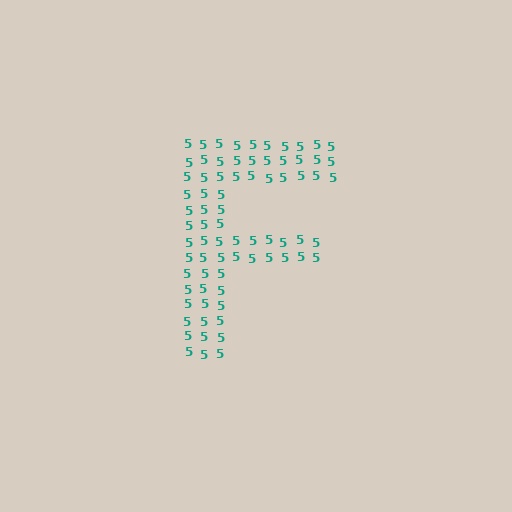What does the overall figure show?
The overall figure shows the letter F.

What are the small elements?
The small elements are digit 5's.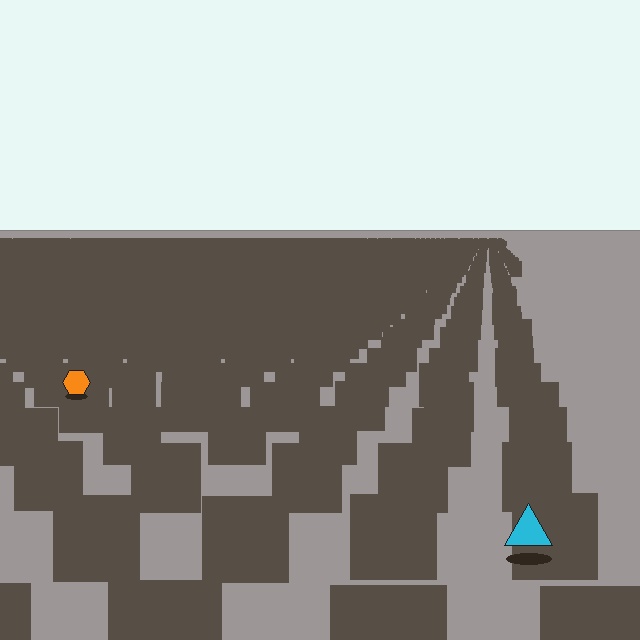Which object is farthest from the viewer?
The orange hexagon is farthest from the viewer. It appears smaller and the ground texture around it is denser.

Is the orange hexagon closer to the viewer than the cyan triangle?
No. The cyan triangle is closer — you can tell from the texture gradient: the ground texture is coarser near it.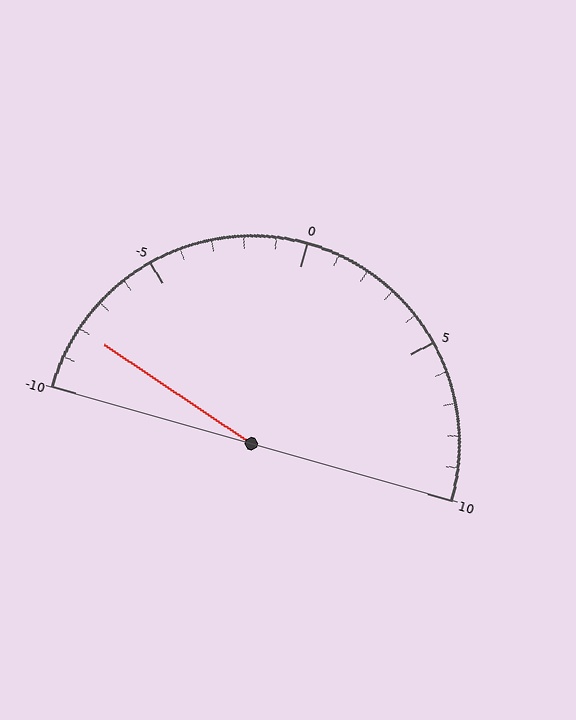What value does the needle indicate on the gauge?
The needle indicates approximately -8.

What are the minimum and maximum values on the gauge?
The gauge ranges from -10 to 10.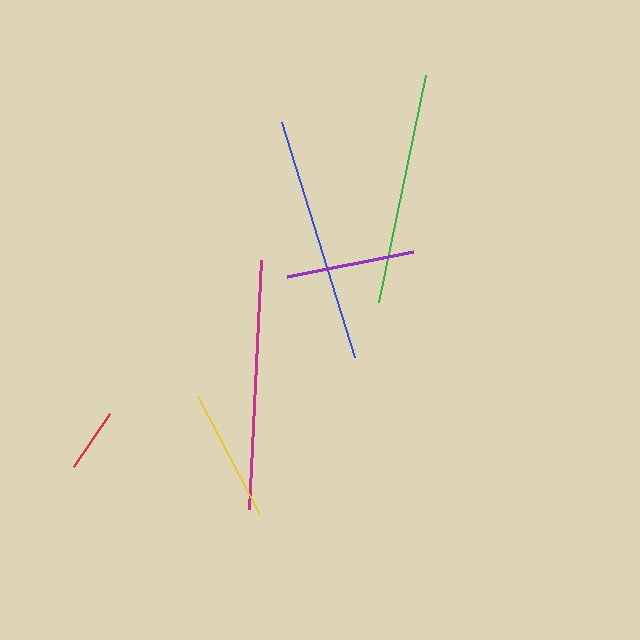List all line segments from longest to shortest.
From longest to shortest: magenta, blue, green, yellow, purple, red.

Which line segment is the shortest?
The red line is the shortest at approximately 64 pixels.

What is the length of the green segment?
The green segment is approximately 231 pixels long.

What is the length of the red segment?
The red segment is approximately 64 pixels long.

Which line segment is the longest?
The magenta line is the longest at approximately 249 pixels.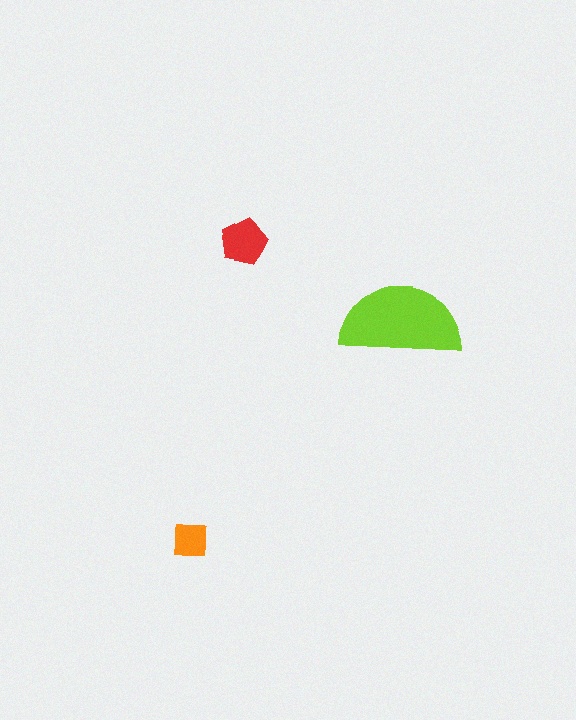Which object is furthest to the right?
The lime semicircle is rightmost.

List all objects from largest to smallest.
The lime semicircle, the red pentagon, the orange square.